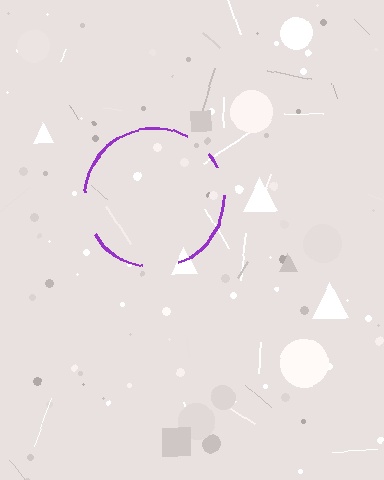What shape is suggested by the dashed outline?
The dashed outline suggests a circle.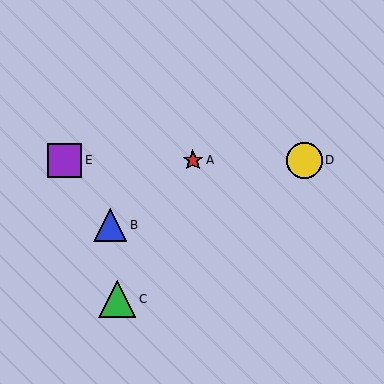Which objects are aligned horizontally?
Objects A, D, E are aligned horizontally.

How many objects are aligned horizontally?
3 objects (A, D, E) are aligned horizontally.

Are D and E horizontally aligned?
Yes, both are at y≈160.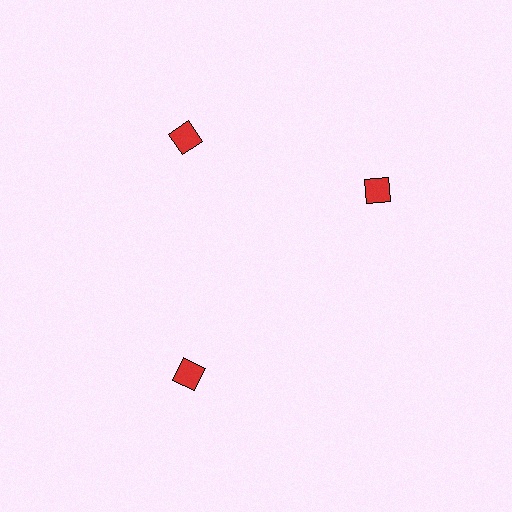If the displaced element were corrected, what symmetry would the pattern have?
It would have 3-fold rotational symmetry — the pattern would map onto itself every 120 degrees.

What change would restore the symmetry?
The symmetry would be restored by rotating it back into even spacing with its neighbors so that all 3 squares sit at equal angles and equal distance from the center.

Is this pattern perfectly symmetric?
No. The 3 red squares are arranged in a ring, but one element near the 3 o'clock position is rotated out of alignment along the ring, breaking the 3-fold rotational symmetry.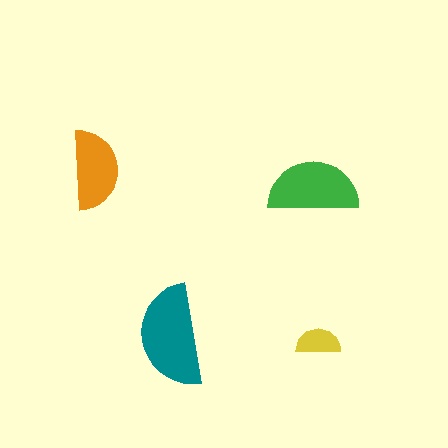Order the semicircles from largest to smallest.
the teal one, the green one, the orange one, the yellow one.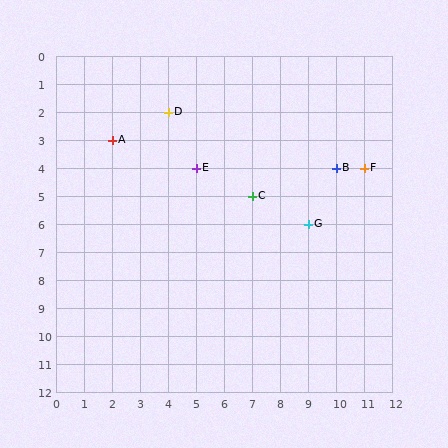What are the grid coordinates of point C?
Point C is at grid coordinates (7, 5).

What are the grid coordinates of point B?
Point B is at grid coordinates (10, 4).